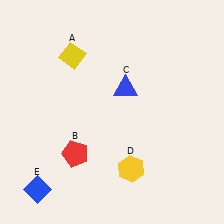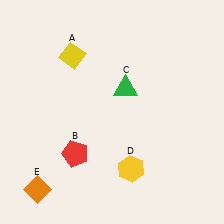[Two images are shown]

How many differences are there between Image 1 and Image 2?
There are 2 differences between the two images.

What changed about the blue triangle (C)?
In Image 1, C is blue. In Image 2, it changed to green.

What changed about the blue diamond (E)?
In Image 1, E is blue. In Image 2, it changed to orange.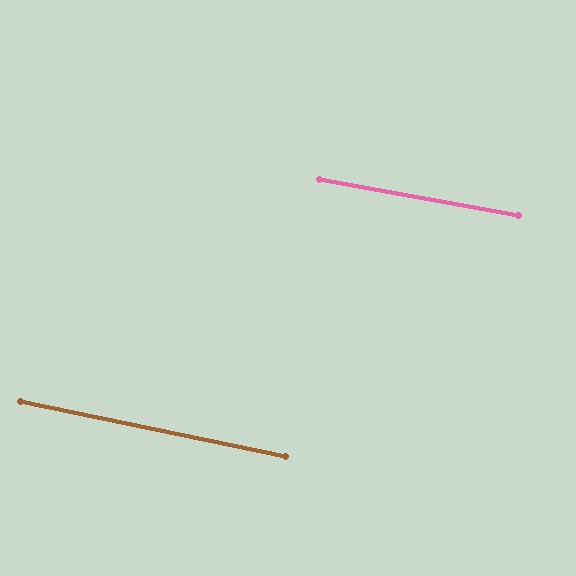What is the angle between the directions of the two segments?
Approximately 2 degrees.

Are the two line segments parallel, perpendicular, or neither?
Parallel — their directions differ by only 1.7°.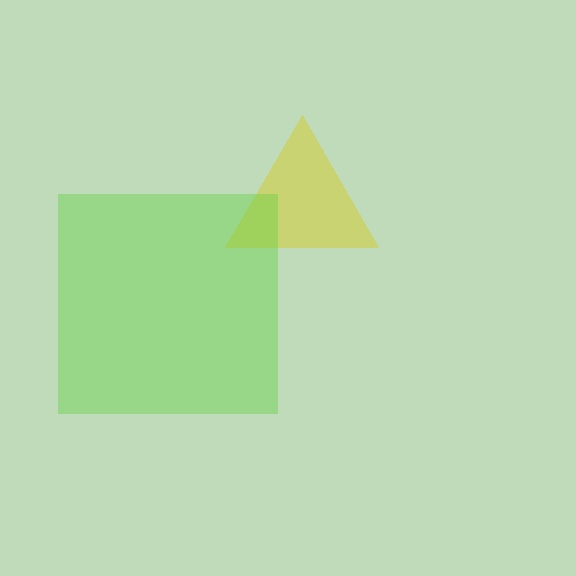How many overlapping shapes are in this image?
There are 2 overlapping shapes in the image.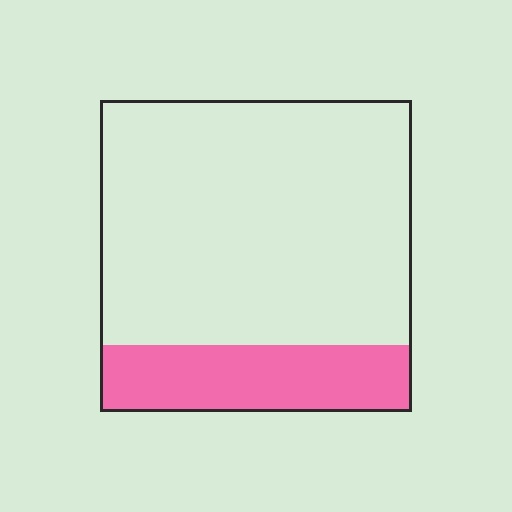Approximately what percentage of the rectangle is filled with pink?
Approximately 20%.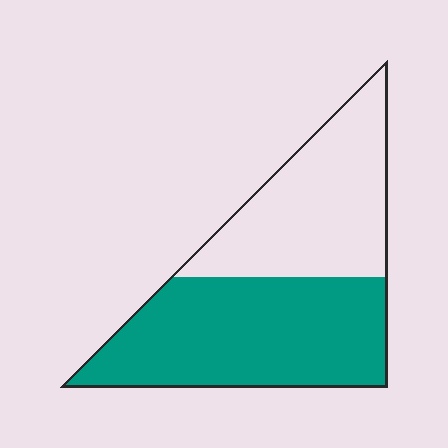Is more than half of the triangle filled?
Yes.